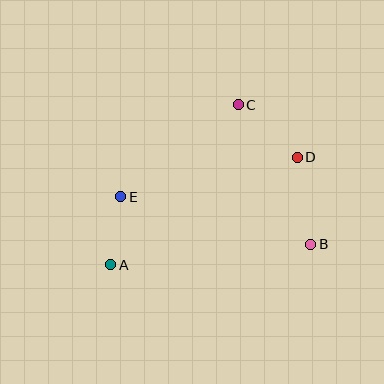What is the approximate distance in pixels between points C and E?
The distance between C and E is approximately 149 pixels.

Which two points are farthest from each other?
Points A and D are farthest from each other.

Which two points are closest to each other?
Points A and E are closest to each other.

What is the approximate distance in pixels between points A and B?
The distance between A and B is approximately 201 pixels.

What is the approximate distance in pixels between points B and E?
The distance between B and E is approximately 196 pixels.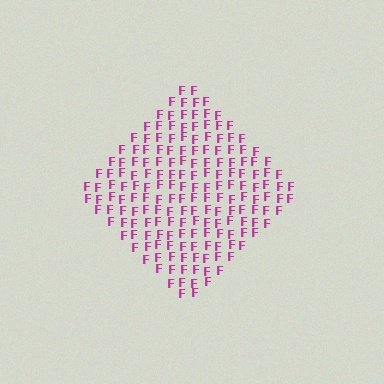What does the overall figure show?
The overall figure shows a diamond.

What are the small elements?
The small elements are letter F's.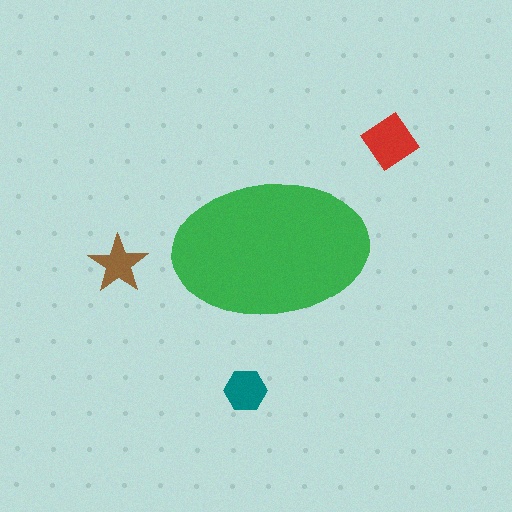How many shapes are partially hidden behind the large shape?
0 shapes are partially hidden.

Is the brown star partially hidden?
No, the brown star is fully visible.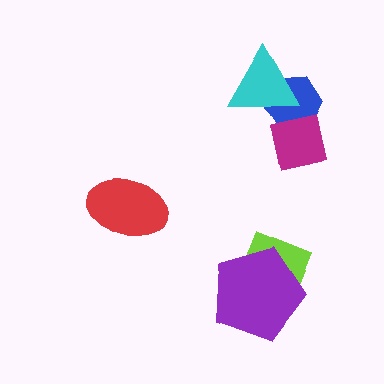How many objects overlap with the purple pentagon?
1 object overlaps with the purple pentagon.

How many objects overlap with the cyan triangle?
2 objects overlap with the cyan triangle.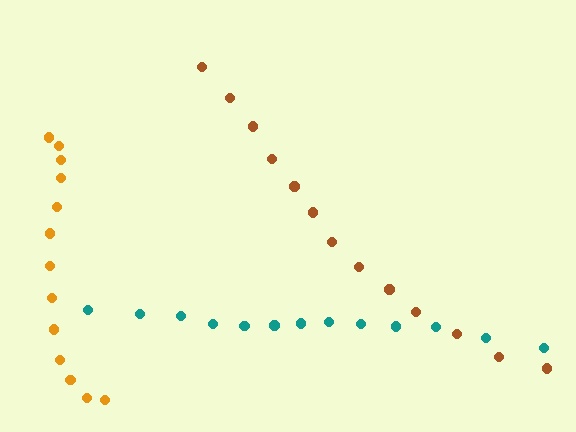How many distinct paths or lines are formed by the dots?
There are 3 distinct paths.